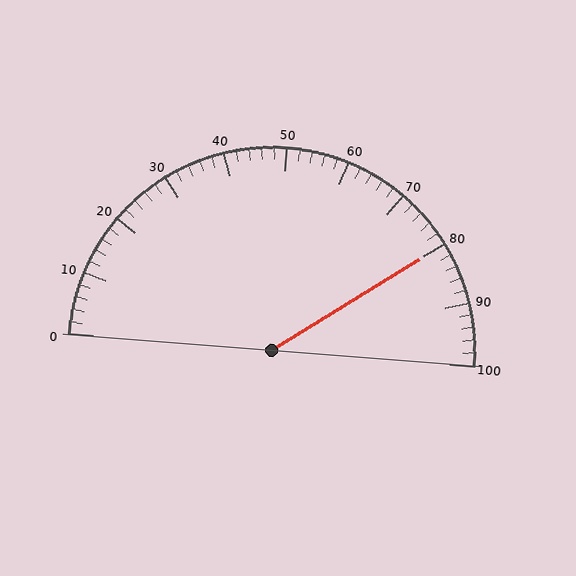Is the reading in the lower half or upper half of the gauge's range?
The reading is in the upper half of the range (0 to 100).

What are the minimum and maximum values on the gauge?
The gauge ranges from 0 to 100.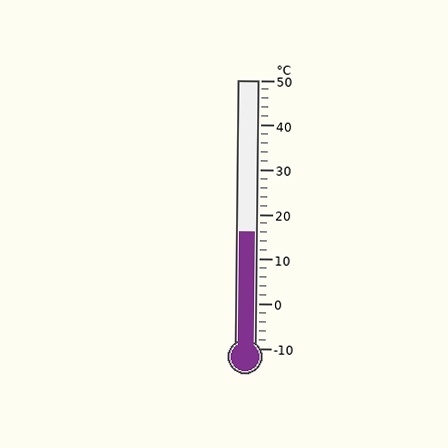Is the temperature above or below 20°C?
The temperature is below 20°C.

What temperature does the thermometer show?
The thermometer shows approximately 16°C.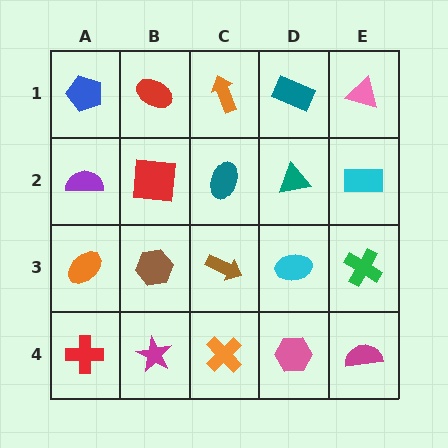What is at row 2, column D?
A teal triangle.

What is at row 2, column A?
A purple semicircle.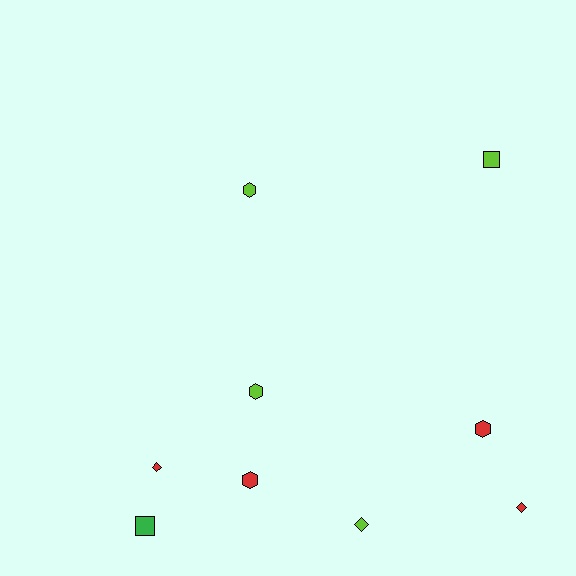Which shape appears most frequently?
Hexagon, with 4 objects.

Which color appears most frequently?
Lime, with 4 objects.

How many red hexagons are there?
There are 2 red hexagons.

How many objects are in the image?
There are 9 objects.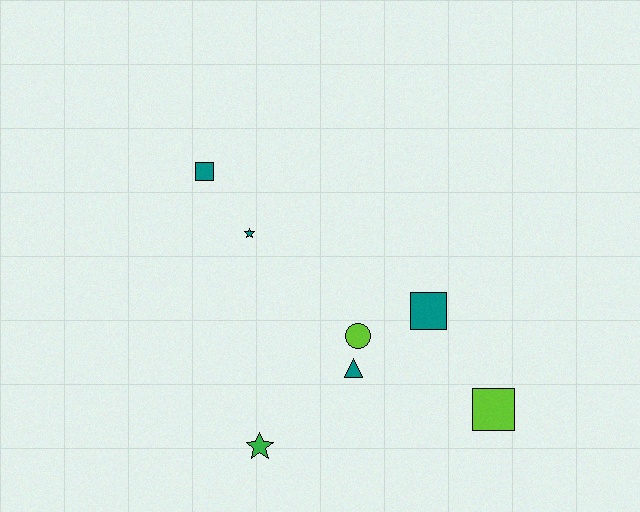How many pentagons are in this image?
There are no pentagons.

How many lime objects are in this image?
There are 2 lime objects.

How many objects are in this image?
There are 7 objects.